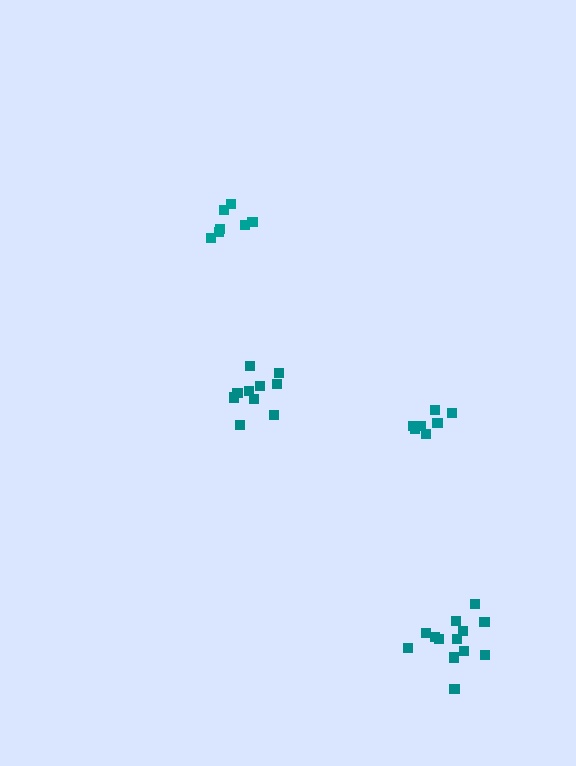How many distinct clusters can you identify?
There are 4 distinct clusters.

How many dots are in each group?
Group 1: 7 dots, Group 2: 10 dots, Group 3: 7 dots, Group 4: 13 dots (37 total).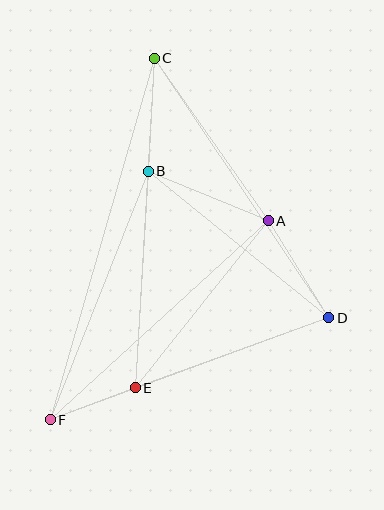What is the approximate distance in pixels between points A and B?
The distance between A and B is approximately 129 pixels.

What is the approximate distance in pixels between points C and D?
The distance between C and D is approximately 313 pixels.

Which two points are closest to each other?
Points E and F are closest to each other.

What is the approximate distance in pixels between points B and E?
The distance between B and E is approximately 217 pixels.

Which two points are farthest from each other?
Points C and F are farthest from each other.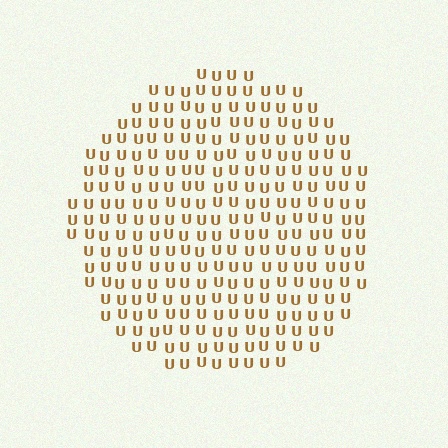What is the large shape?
The large shape is a circle.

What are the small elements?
The small elements are letter U's.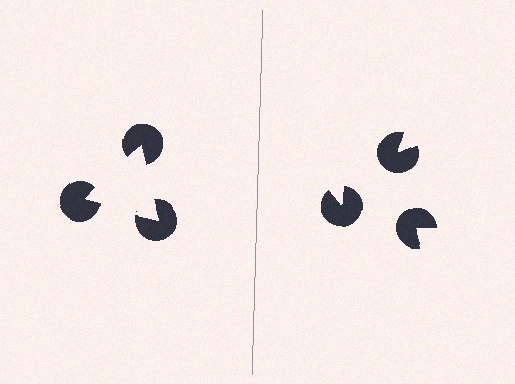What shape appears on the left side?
An illusory triangle.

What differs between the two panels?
The pac-man discs are positioned identically on both sides; only the wedge orientations differ. On the left they align to a triangle; on the right they are misaligned.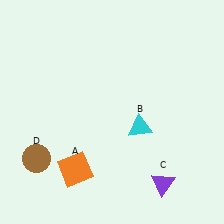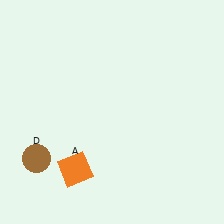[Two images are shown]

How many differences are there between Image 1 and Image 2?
There are 2 differences between the two images.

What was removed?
The purple triangle (C), the cyan triangle (B) were removed in Image 2.